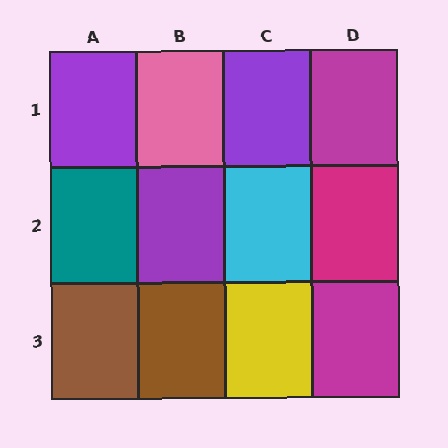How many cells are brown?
2 cells are brown.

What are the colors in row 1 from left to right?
Purple, pink, purple, magenta.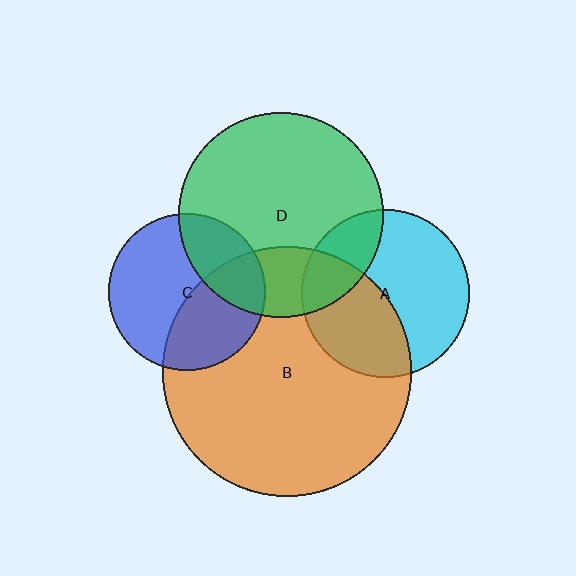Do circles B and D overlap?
Yes.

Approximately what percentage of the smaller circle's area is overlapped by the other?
Approximately 25%.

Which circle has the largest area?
Circle B (orange).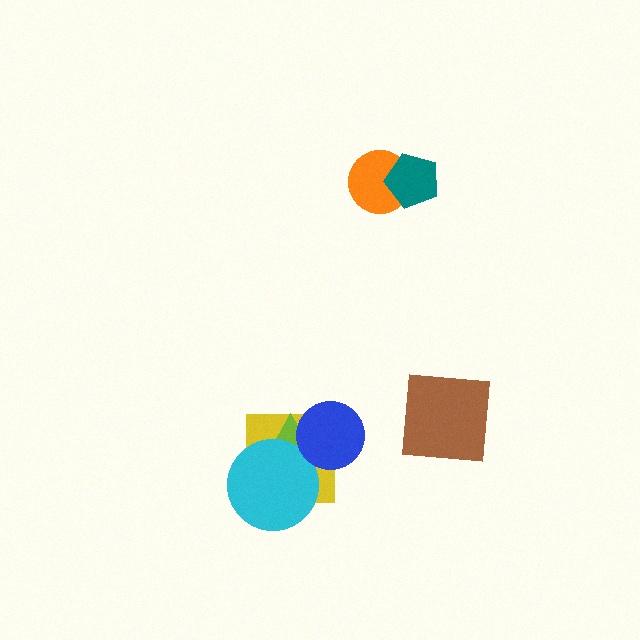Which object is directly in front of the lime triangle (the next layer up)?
The cyan circle is directly in front of the lime triangle.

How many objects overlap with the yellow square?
3 objects overlap with the yellow square.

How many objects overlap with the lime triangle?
3 objects overlap with the lime triangle.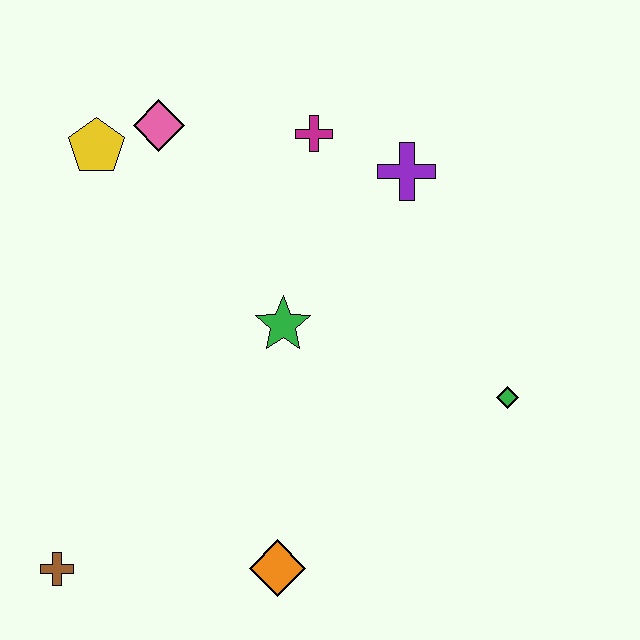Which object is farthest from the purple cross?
The brown cross is farthest from the purple cross.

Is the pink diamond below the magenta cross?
No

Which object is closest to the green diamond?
The green star is closest to the green diamond.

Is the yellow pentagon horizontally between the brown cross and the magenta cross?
Yes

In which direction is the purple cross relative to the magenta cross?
The purple cross is to the right of the magenta cross.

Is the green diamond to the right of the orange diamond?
Yes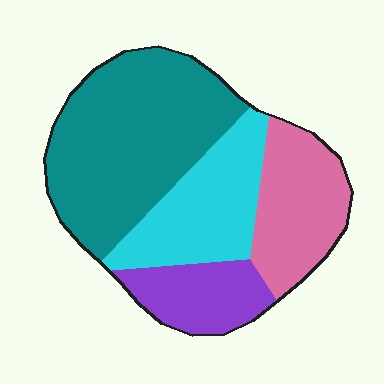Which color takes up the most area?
Teal, at roughly 45%.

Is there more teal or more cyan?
Teal.